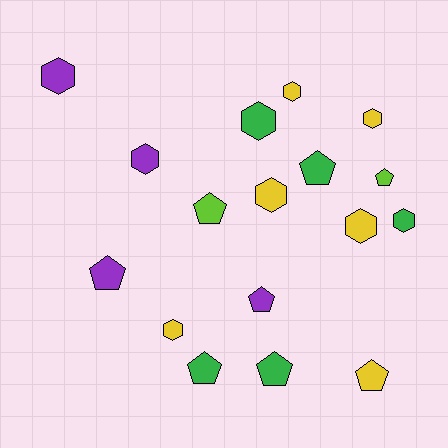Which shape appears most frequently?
Hexagon, with 9 objects.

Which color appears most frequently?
Yellow, with 6 objects.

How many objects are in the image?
There are 17 objects.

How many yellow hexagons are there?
There are 5 yellow hexagons.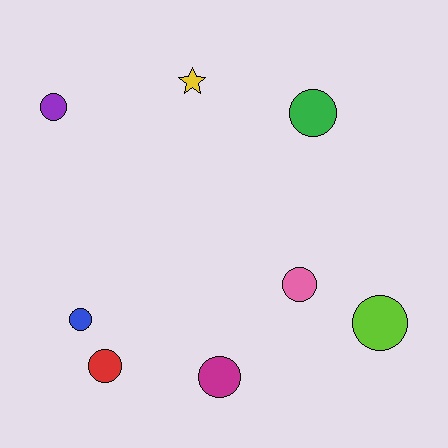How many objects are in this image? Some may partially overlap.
There are 8 objects.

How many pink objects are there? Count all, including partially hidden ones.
There is 1 pink object.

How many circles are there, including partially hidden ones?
There are 7 circles.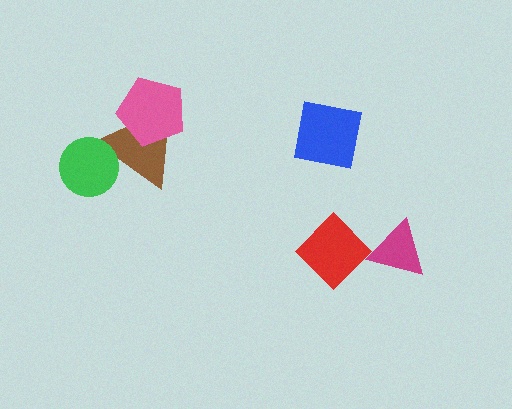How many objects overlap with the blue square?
0 objects overlap with the blue square.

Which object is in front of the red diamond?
The magenta triangle is in front of the red diamond.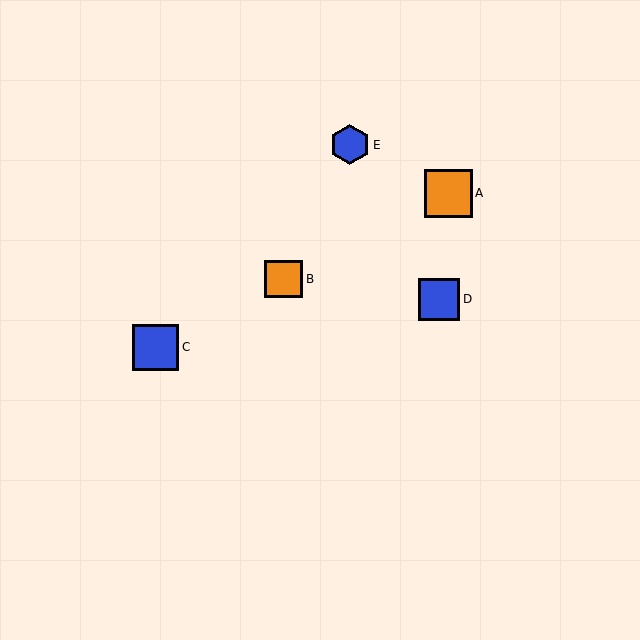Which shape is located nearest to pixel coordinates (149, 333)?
The blue square (labeled C) at (156, 347) is nearest to that location.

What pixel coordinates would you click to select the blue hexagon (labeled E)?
Click at (350, 145) to select the blue hexagon E.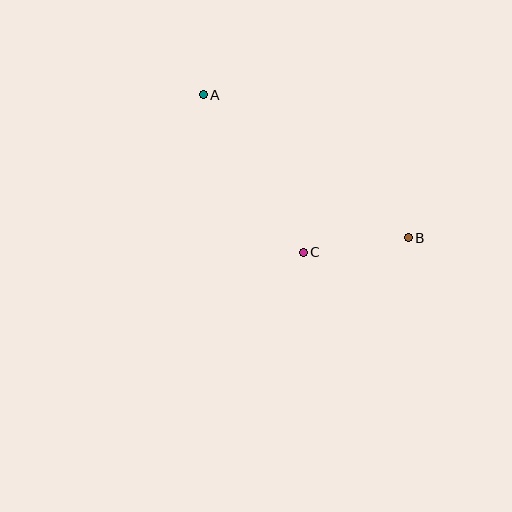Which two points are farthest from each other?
Points A and B are farthest from each other.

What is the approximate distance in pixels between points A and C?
The distance between A and C is approximately 187 pixels.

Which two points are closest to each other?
Points B and C are closest to each other.